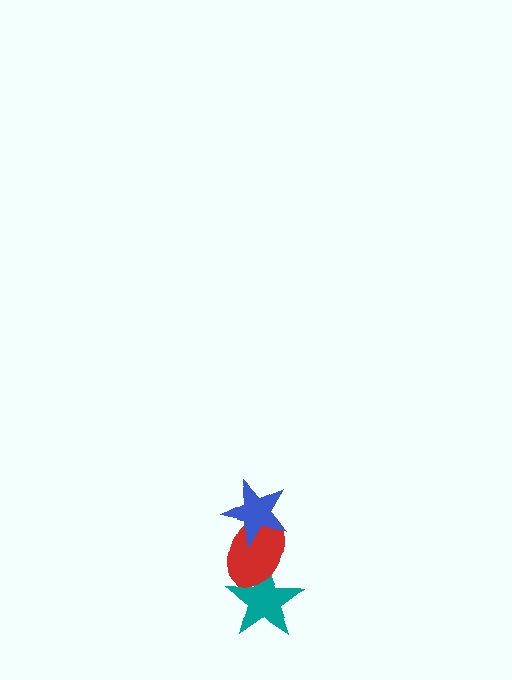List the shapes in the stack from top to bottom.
From top to bottom: the blue star, the red ellipse, the teal star.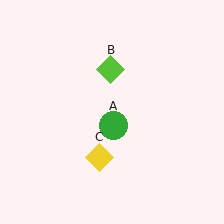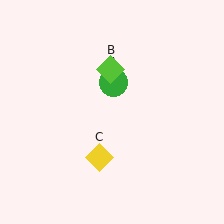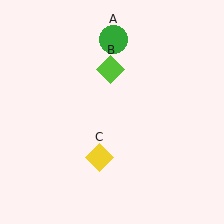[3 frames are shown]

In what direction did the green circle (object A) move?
The green circle (object A) moved up.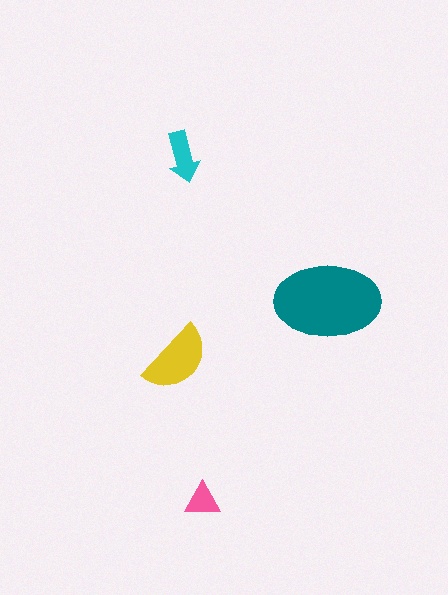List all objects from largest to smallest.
The teal ellipse, the yellow semicircle, the cyan arrow, the pink triangle.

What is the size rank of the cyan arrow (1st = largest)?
3rd.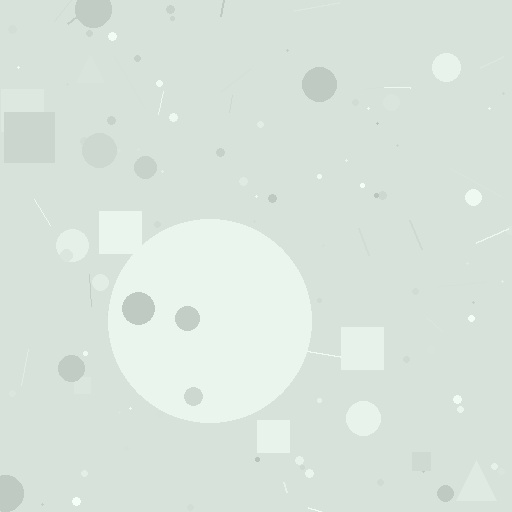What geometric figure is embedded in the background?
A circle is embedded in the background.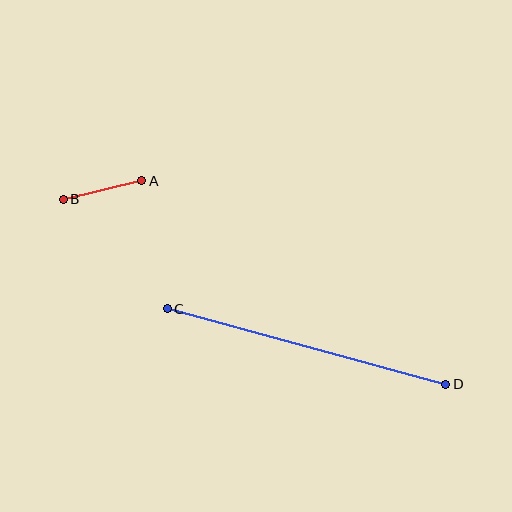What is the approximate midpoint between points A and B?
The midpoint is at approximately (102, 190) pixels.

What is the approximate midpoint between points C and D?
The midpoint is at approximately (306, 347) pixels.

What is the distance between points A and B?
The distance is approximately 81 pixels.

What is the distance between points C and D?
The distance is approximately 288 pixels.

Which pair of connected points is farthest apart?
Points C and D are farthest apart.